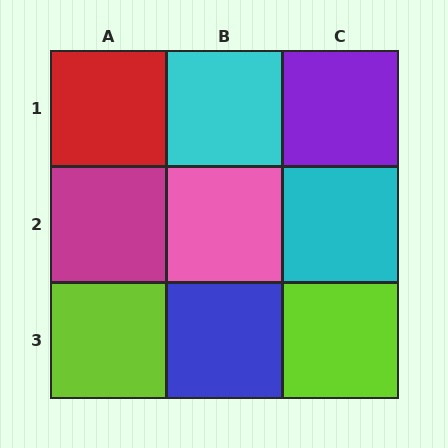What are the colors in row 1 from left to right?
Red, cyan, purple.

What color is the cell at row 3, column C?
Lime.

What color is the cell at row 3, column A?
Lime.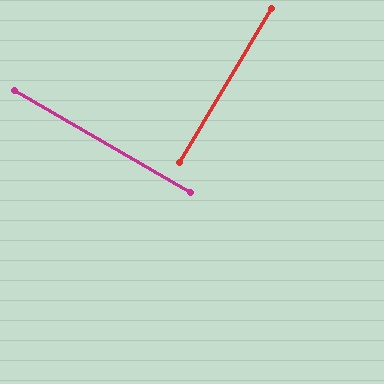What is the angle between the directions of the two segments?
Approximately 89 degrees.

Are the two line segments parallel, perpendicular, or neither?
Perpendicular — they meet at approximately 89°.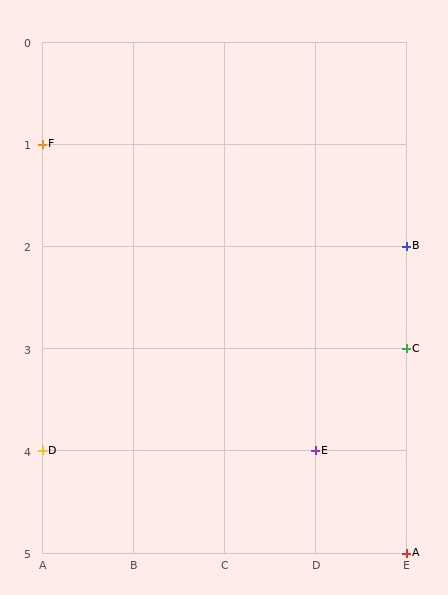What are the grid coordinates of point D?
Point D is at grid coordinates (A, 4).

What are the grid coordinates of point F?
Point F is at grid coordinates (A, 1).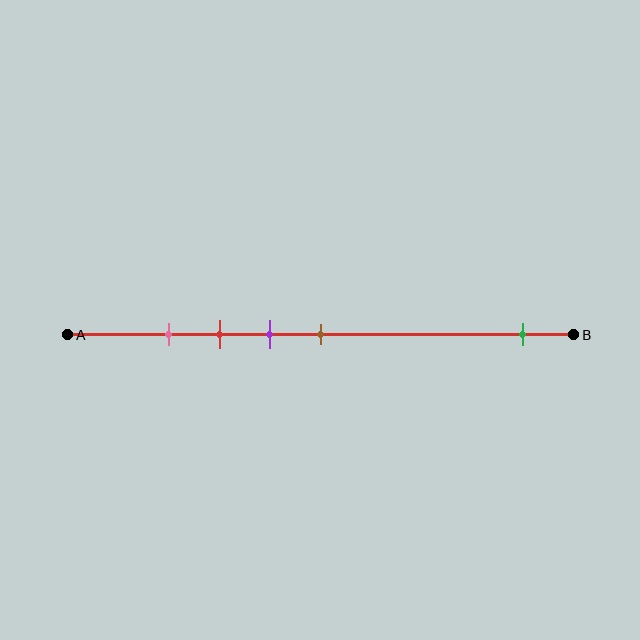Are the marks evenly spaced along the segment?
No, the marks are not evenly spaced.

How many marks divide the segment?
There are 5 marks dividing the segment.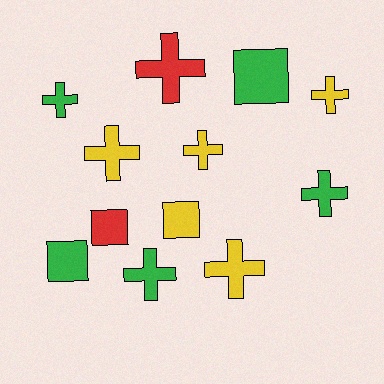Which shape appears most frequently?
Cross, with 8 objects.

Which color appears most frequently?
Green, with 5 objects.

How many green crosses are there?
There are 3 green crosses.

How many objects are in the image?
There are 12 objects.